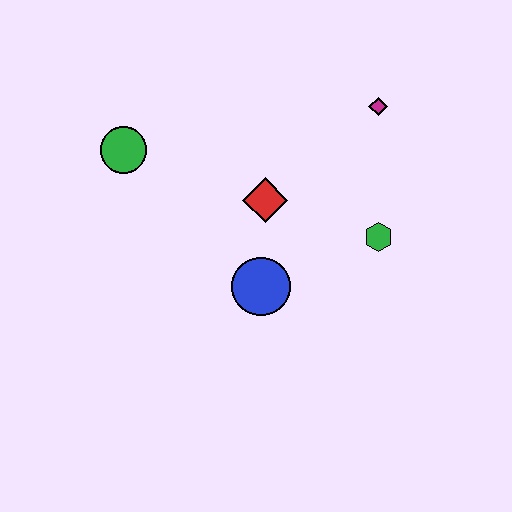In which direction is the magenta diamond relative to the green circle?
The magenta diamond is to the right of the green circle.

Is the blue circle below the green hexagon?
Yes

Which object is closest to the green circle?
The red diamond is closest to the green circle.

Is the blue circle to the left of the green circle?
No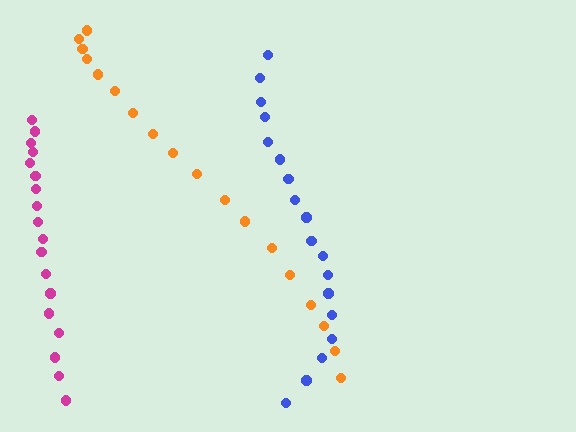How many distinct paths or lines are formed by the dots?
There are 3 distinct paths.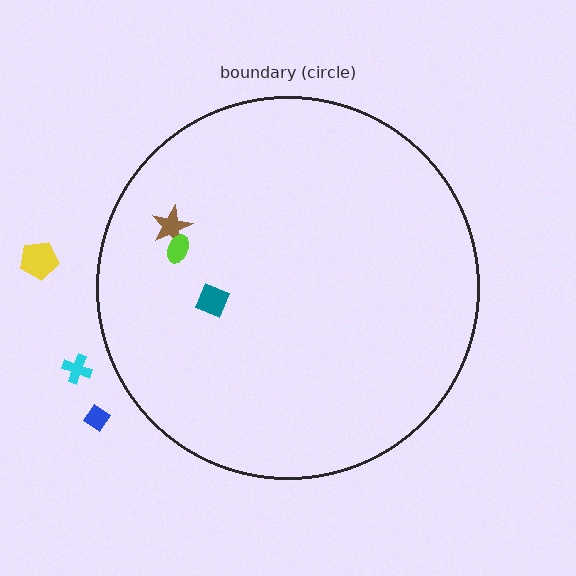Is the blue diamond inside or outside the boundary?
Outside.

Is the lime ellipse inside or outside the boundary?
Inside.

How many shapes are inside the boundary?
3 inside, 3 outside.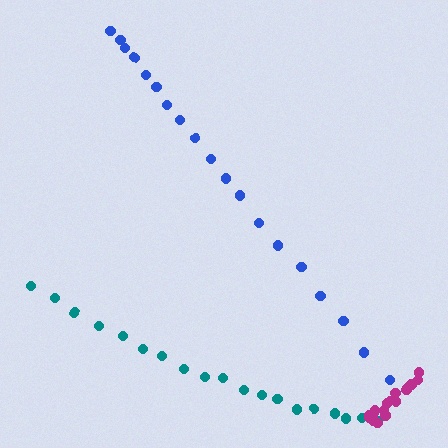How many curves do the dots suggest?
There are 3 distinct paths.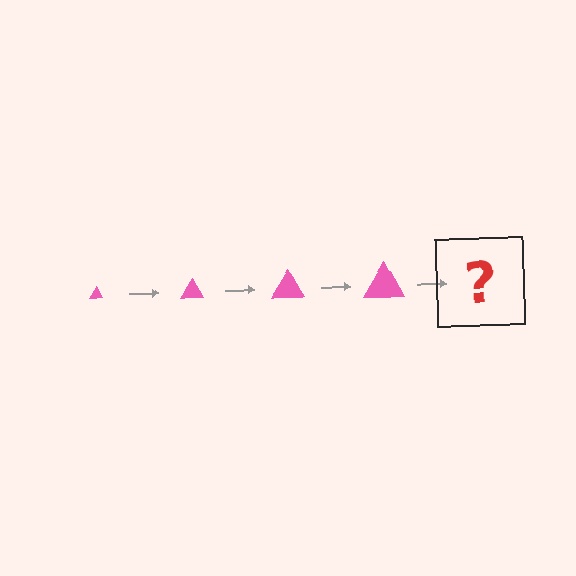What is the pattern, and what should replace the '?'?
The pattern is that the triangle gets progressively larger each step. The '?' should be a pink triangle, larger than the previous one.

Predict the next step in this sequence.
The next step is a pink triangle, larger than the previous one.